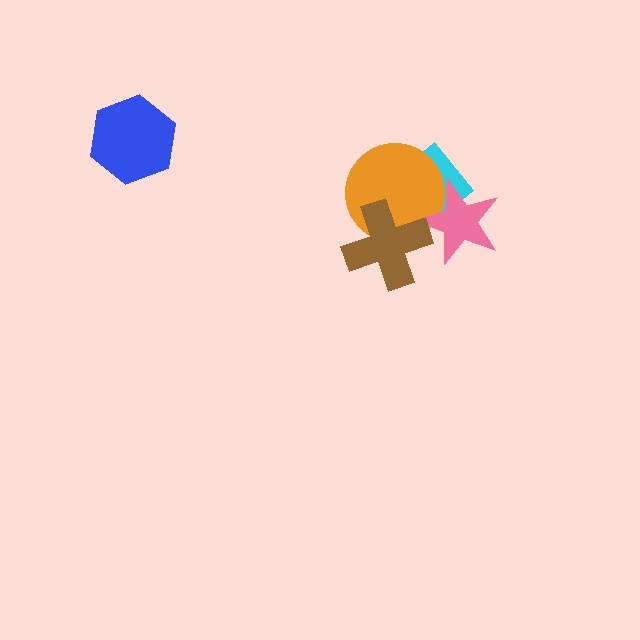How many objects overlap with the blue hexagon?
0 objects overlap with the blue hexagon.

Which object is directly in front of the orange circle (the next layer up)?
The pink star is directly in front of the orange circle.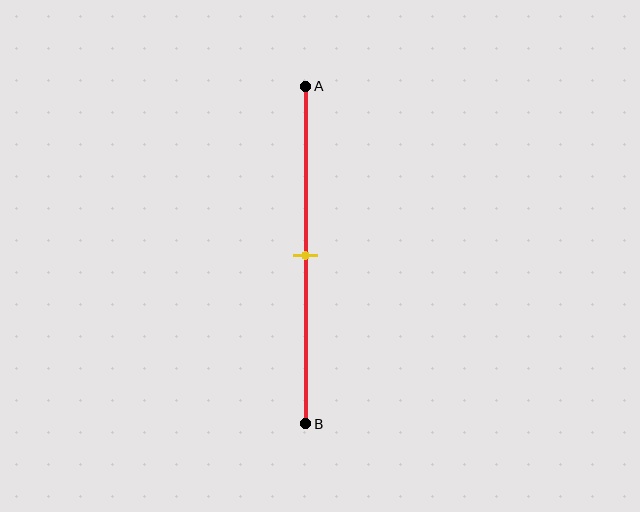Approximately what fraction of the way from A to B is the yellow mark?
The yellow mark is approximately 50% of the way from A to B.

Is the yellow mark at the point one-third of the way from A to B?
No, the mark is at about 50% from A, not at the 33% one-third point.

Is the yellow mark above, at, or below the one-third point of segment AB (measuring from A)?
The yellow mark is below the one-third point of segment AB.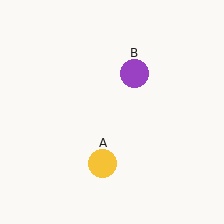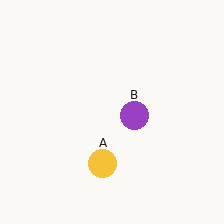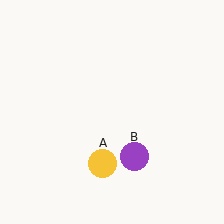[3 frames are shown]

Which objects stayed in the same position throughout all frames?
Yellow circle (object A) remained stationary.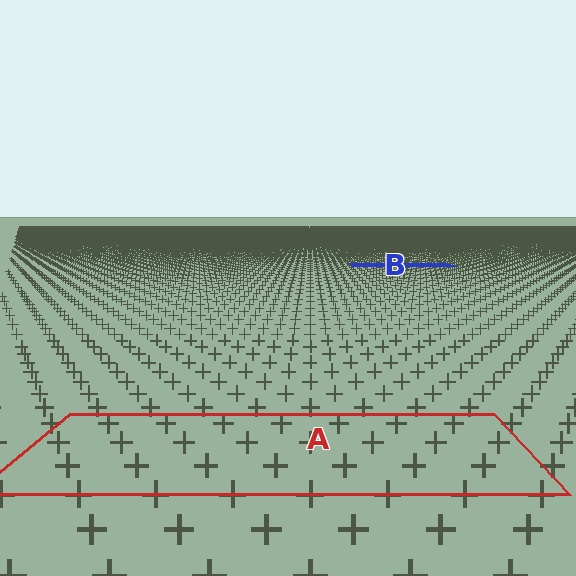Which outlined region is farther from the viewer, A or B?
Region B is farther from the viewer — the texture elements inside it appear smaller and more densely packed.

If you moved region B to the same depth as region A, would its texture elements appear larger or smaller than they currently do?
They would appear larger. At a closer depth, the same texture elements are projected at a bigger on-screen size.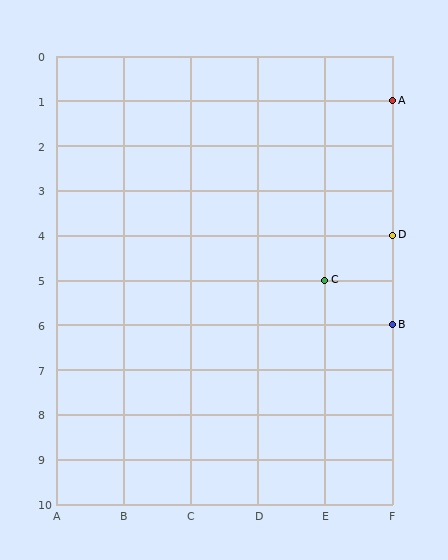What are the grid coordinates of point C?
Point C is at grid coordinates (E, 5).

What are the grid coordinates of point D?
Point D is at grid coordinates (F, 4).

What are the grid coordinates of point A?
Point A is at grid coordinates (F, 1).